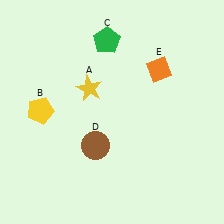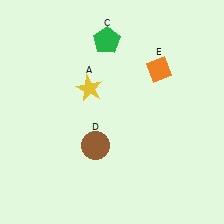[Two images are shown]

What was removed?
The yellow pentagon (B) was removed in Image 2.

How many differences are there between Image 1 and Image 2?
There is 1 difference between the two images.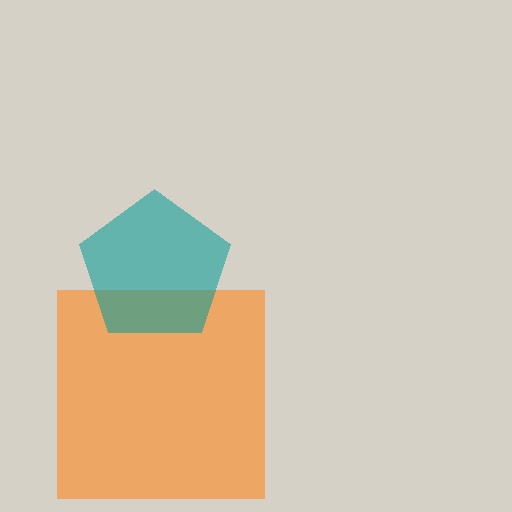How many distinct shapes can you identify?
There are 2 distinct shapes: an orange square, a teal pentagon.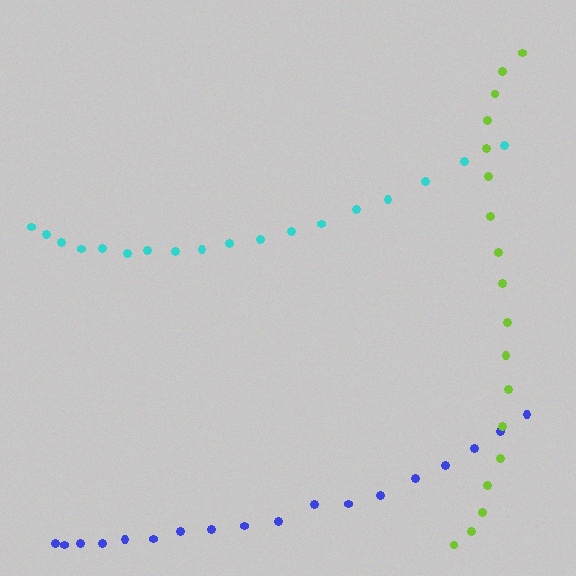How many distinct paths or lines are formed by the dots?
There are 3 distinct paths.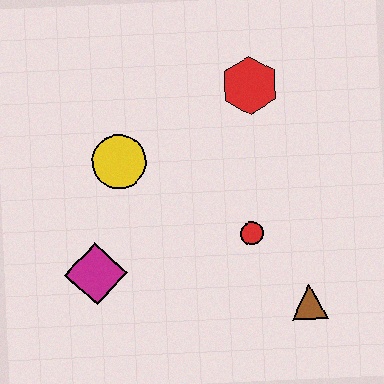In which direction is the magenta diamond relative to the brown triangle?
The magenta diamond is to the left of the brown triangle.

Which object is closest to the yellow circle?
The magenta diamond is closest to the yellow circle.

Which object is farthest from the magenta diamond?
The red hexagon is farthest from the magenta diamond.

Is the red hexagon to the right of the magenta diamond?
Yes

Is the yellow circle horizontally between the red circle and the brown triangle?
No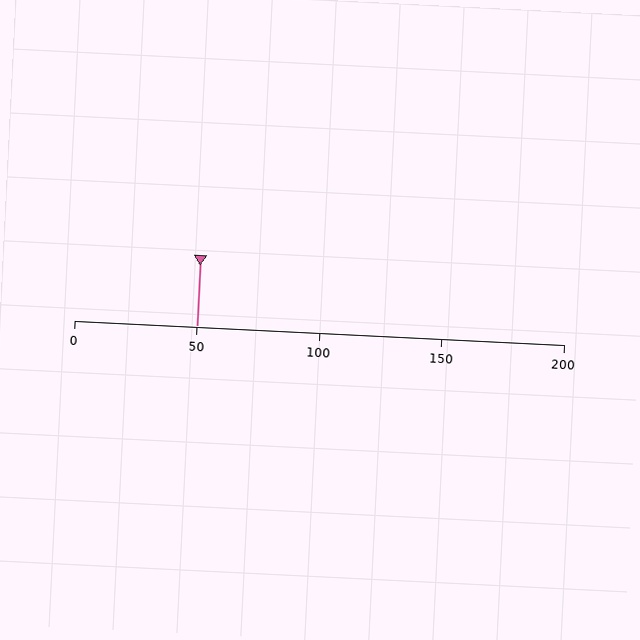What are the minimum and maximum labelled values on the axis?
The axis runs from 0 to 200.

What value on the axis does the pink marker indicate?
The marker indicates approximately 50.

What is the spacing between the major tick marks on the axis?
The major ticks are spaced 50 apart.